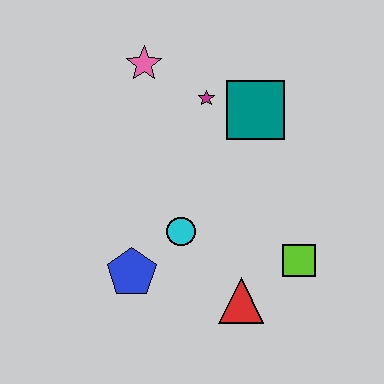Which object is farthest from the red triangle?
The pink star is farthest from the red triangle.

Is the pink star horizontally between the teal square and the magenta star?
No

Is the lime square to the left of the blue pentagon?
No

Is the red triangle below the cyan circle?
Yes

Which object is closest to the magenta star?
The teal square is closest to the magenta star.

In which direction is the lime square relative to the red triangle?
The lime square is to the right of the red triangle.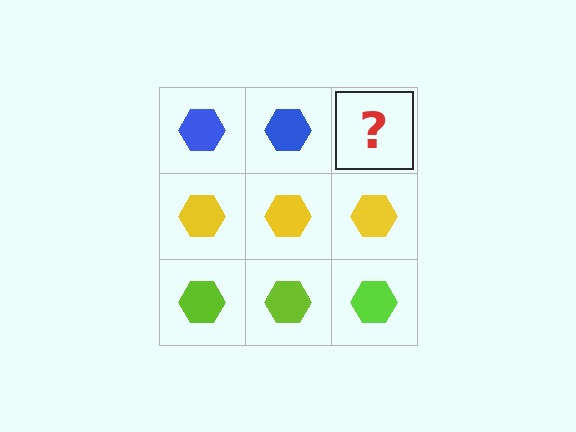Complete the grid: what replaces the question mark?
The question mark should be replaced with a blue hexagon.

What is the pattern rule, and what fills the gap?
The rule is that each row has a consistent color. The gap should be filled with a blue hexagon.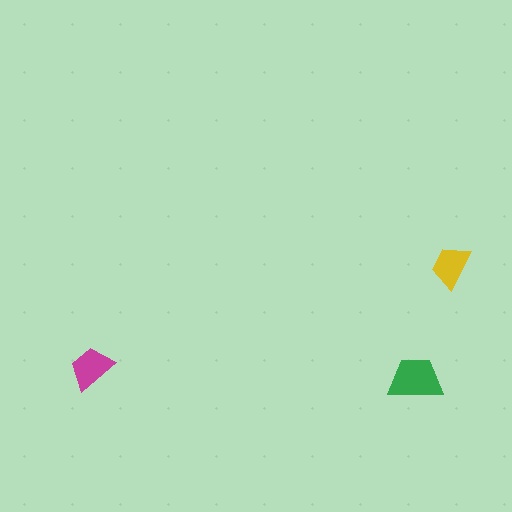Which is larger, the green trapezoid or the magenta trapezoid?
The green one.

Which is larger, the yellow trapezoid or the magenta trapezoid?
The magenta one.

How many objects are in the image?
There are 3 objects in the image.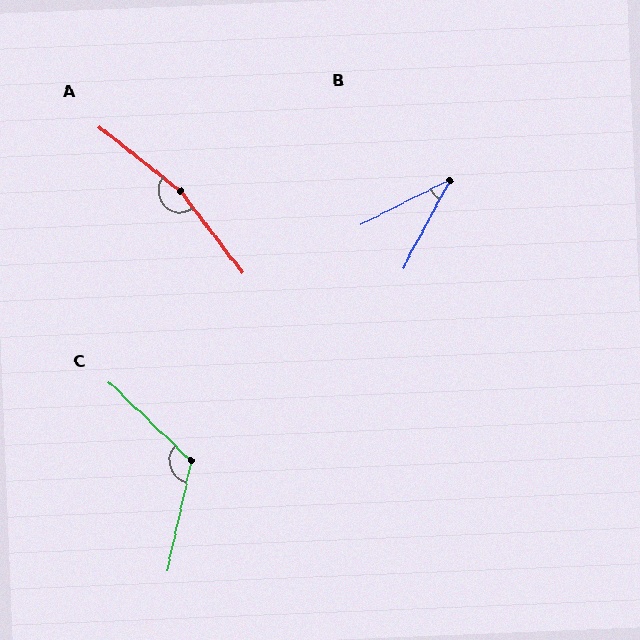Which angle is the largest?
A, at approximately 166 degrees.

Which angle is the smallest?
B, at approximately 35 degrees.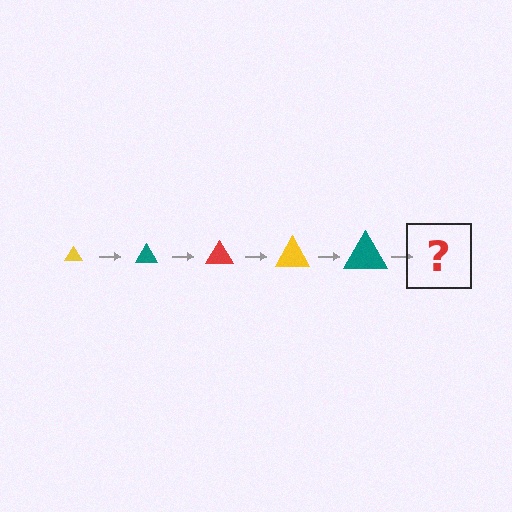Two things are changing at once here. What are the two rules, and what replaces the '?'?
The two rules are that the triangle grows larger each step and the color cycles through yellow, teal, and red. The '?' should be a red triangle, larger than the previous one.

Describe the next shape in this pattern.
It should be a red triangle, larger than the previous one.